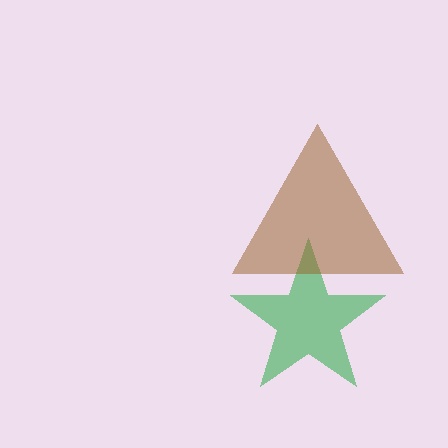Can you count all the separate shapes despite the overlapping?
Yes, there are 2 separate shapes.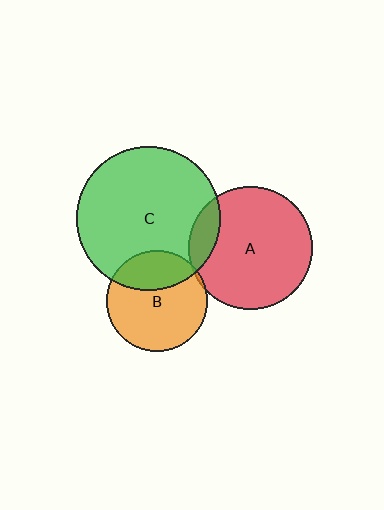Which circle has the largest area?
Circle C (green).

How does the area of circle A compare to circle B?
Approximately 1.5 times.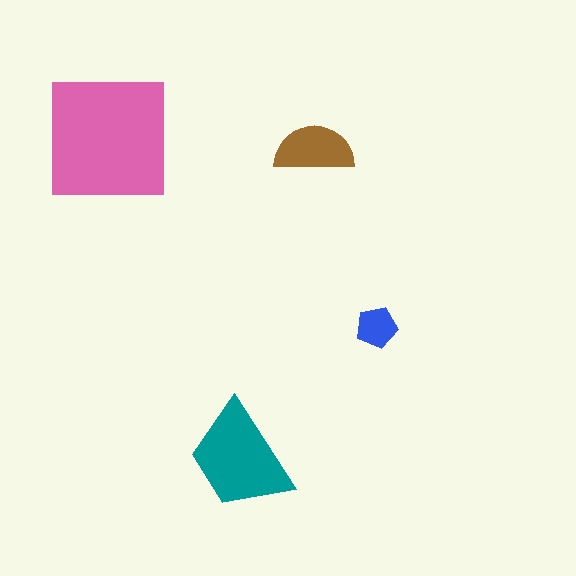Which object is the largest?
The pink square.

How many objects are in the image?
There are 4 objects in the image.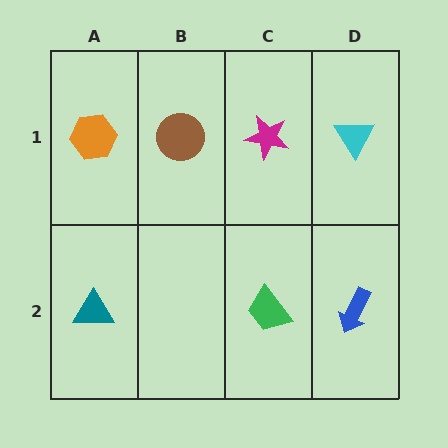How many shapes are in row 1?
4 shapes.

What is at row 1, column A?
An orange hexagon.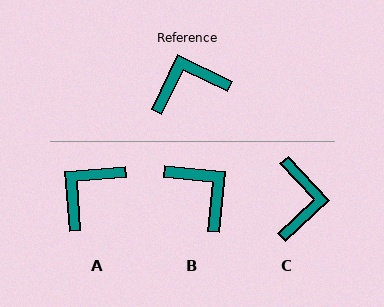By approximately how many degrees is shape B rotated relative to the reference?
Approximately 70 degrees clockwise.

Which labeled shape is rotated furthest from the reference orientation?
C, about 111 degrees away.